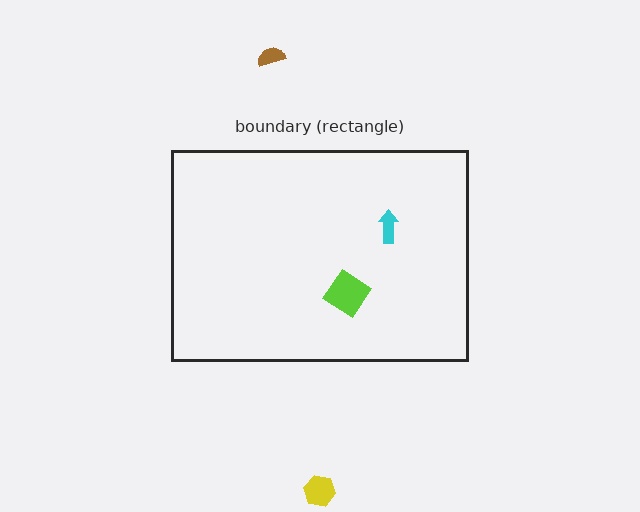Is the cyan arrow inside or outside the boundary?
Inside.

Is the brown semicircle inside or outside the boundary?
Outside.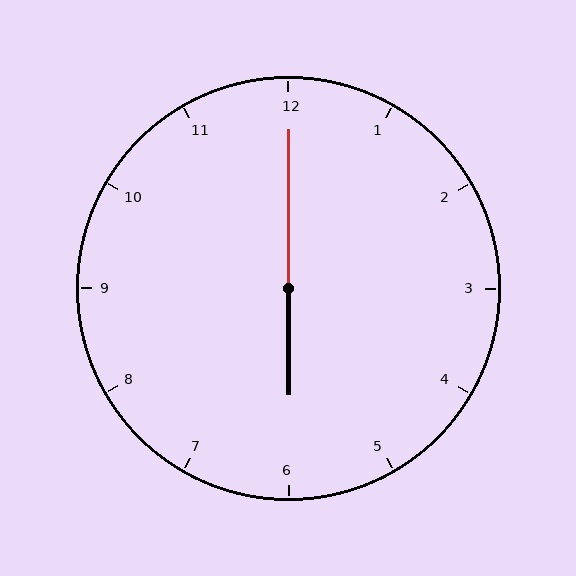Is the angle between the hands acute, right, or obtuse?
It is obtuse.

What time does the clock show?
6:00.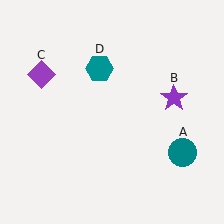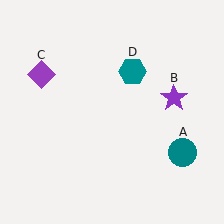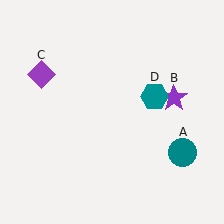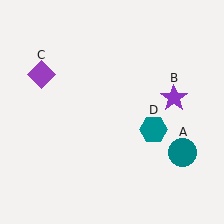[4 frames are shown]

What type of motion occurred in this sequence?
The teal hexagon (object D) rotated clockwise around the center of the scene.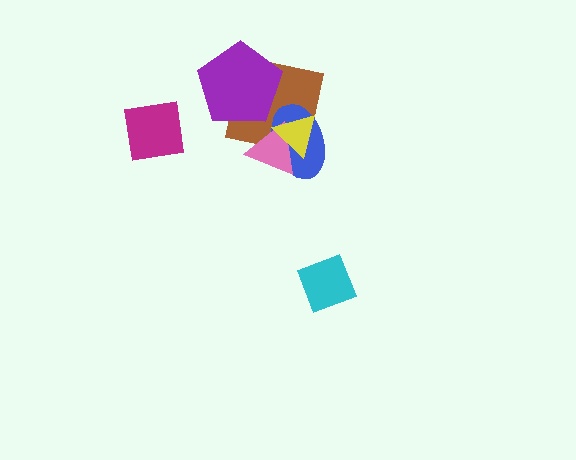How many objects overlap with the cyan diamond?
0 objects overlap with the cyan diamond.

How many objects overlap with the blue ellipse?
3 objects overlap with the blue ellipse.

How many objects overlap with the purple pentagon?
1 object overlaps with the purple pentagon.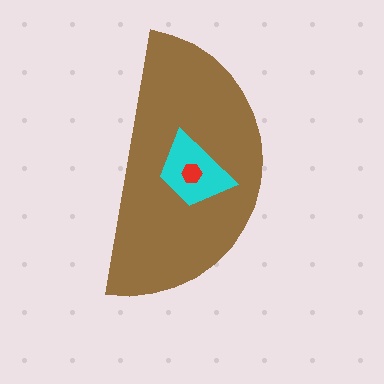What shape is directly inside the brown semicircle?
The cyan trapezoid.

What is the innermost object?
The red hexagon.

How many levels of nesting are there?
3.